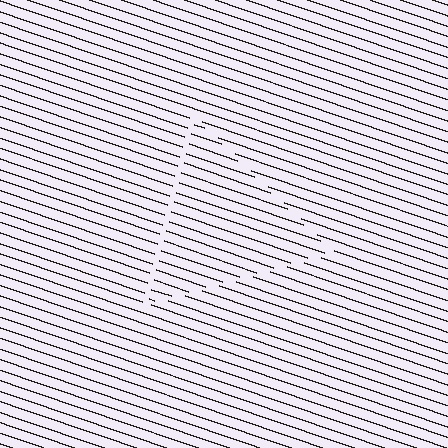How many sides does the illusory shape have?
3 sides — the line-ends trace a triangle.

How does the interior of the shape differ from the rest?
The interior of the shape contains the same grating, shifted by half a period — the contour is defined by the phase discontinuity where line-ends from the inner and outer gratings abut.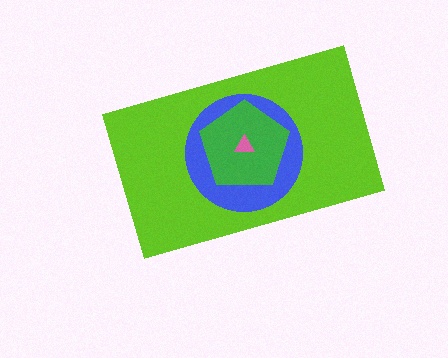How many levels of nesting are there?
4.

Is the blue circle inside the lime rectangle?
Yes.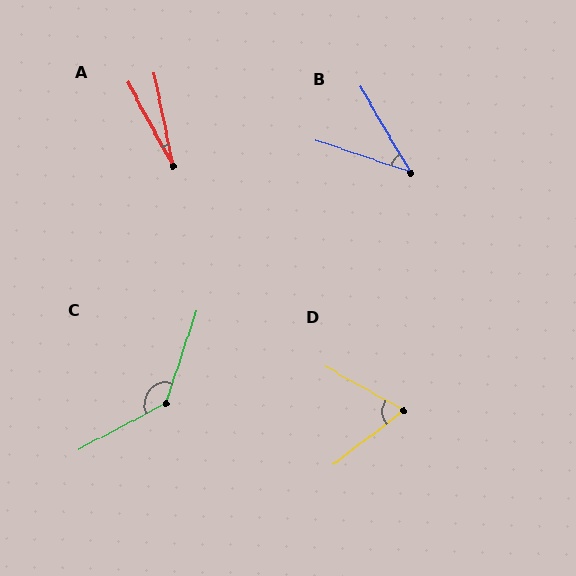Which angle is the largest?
C, at approximately 137 degrees.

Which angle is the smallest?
A, at approximately 17 degrees.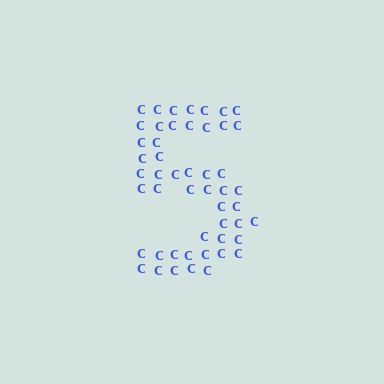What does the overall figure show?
The overall figure shows the digit 5.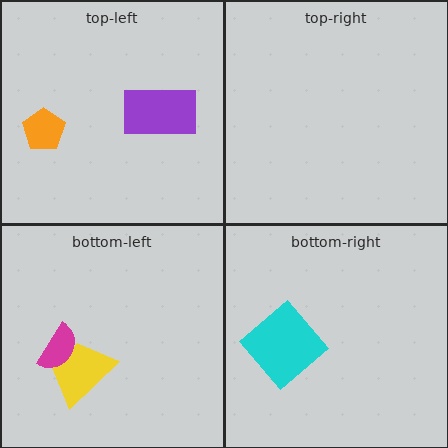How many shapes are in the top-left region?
2.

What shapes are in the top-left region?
The purple rectangle, the orange pentagon.